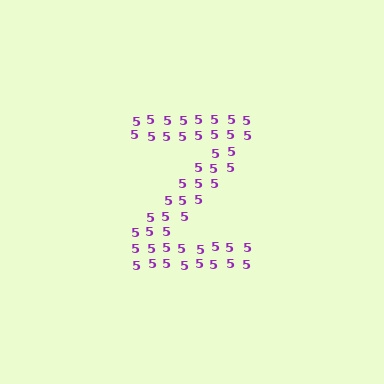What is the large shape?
The large shape is the letter Z.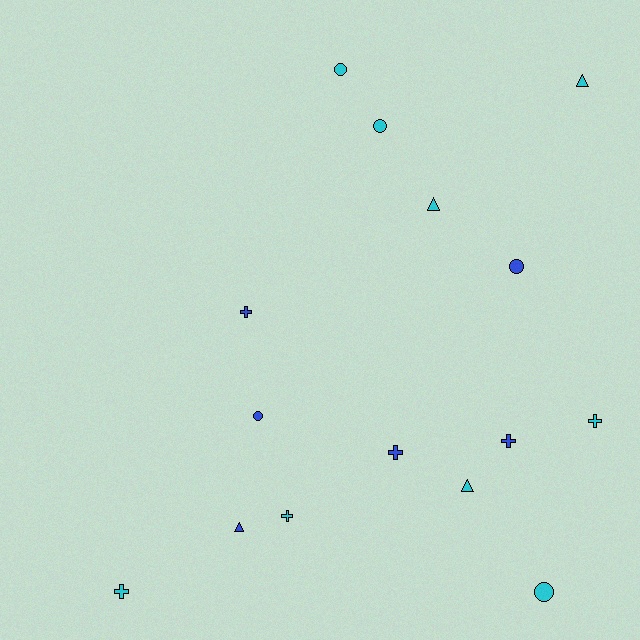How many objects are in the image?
There are 15 objects.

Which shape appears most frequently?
Cross, with 6 objects.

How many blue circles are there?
There are 2 blue circles.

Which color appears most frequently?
Cyan, with 9 objects.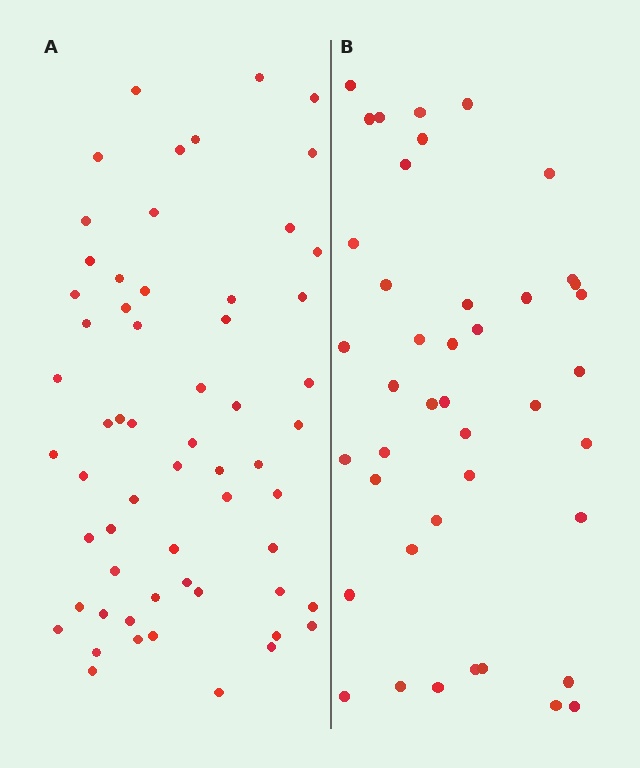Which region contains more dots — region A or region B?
Region A (the left region) has more dots.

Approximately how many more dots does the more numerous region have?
Region A has approximately 20 more dots than region B.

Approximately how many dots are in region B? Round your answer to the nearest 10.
About 40 dots. (The exact count is 42, which rounds to 40.)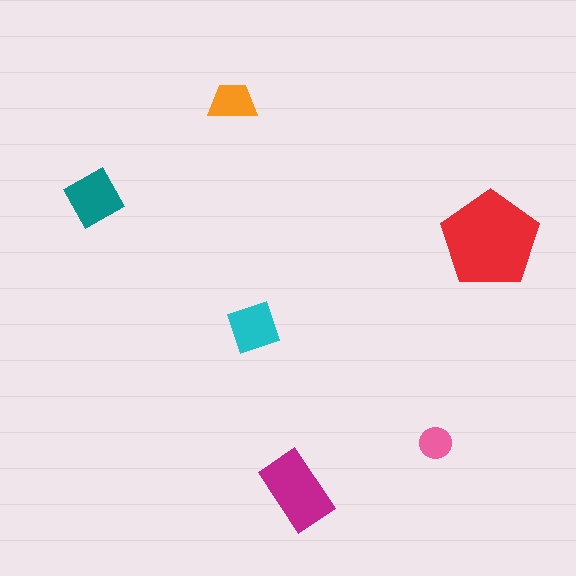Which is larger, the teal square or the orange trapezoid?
The teal square.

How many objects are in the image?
There are 6 objects in the image.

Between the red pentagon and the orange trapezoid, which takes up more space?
The red pentagon.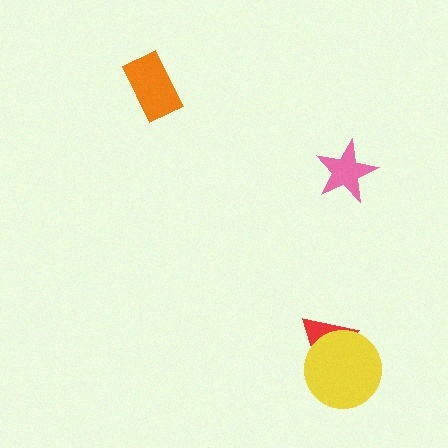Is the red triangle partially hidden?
Yes, it is partially covered by another shape.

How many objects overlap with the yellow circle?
1 object overlaps with the yellow circle.